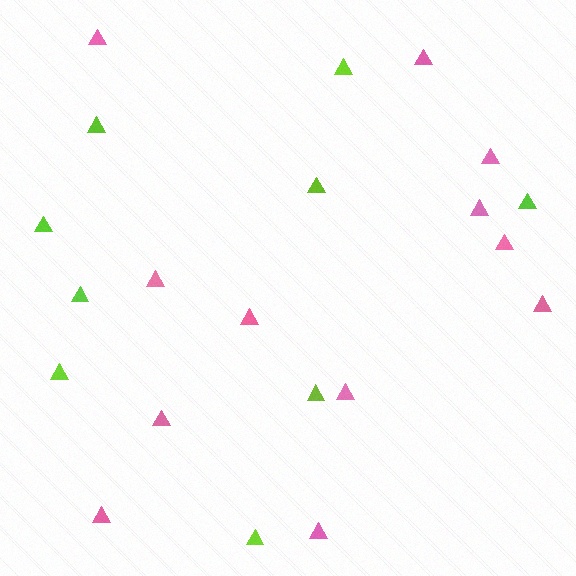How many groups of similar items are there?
There are 2 groups: one group of pink triangles (12) and one group of lime triangles (9).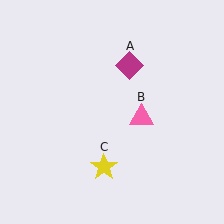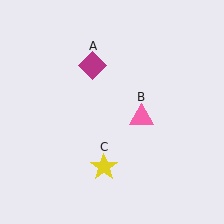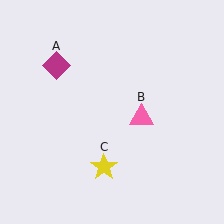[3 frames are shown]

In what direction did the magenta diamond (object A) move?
The magenta diamond (object A) moved left.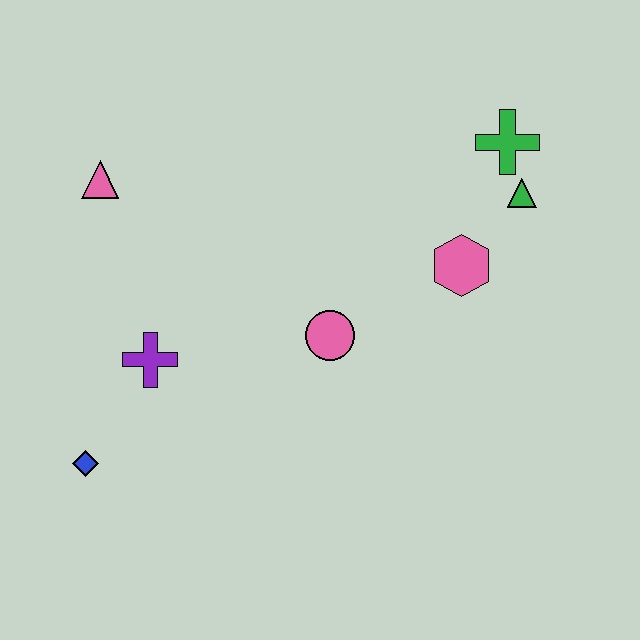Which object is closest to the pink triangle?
The purple cross is closest to the pink triangle.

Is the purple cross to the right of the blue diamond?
Yes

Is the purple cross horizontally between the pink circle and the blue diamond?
Yes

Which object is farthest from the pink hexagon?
The blue diamond is farthest from the pink hexagon.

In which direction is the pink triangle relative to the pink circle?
The pink triangle is to the left of the pink circle.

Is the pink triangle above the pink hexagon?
Yes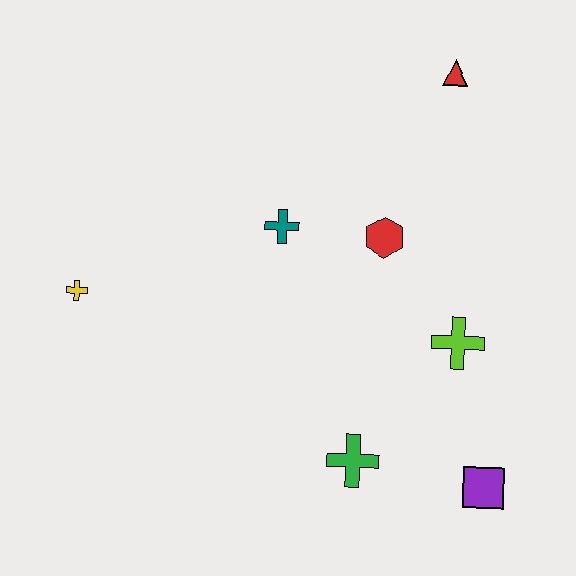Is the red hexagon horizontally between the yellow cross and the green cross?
No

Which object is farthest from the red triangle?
The yellow cross is farthest from the red triangle.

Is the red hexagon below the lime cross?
No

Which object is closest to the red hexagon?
The teal cross is closest to the red hexagon.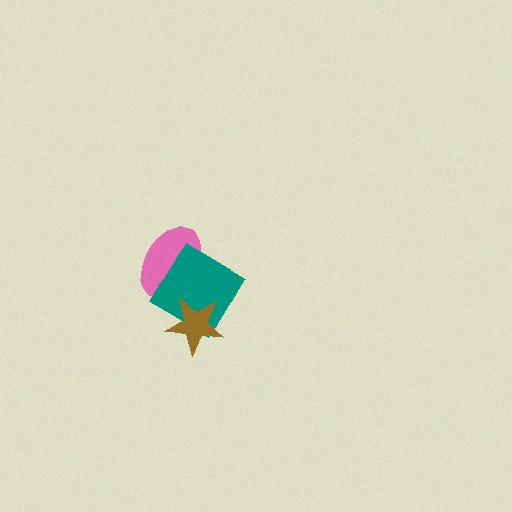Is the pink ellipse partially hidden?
Yes, it is partially covered by another shape.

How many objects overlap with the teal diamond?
2 objects overlap with the teal diamond.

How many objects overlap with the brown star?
1 object overlaps with the brown star.